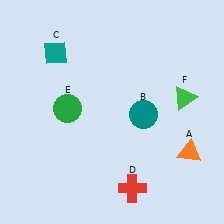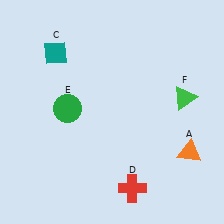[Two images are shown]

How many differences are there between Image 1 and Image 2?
There is 1 difference between the two images.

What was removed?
The teal circle (B) was removed in Image 2.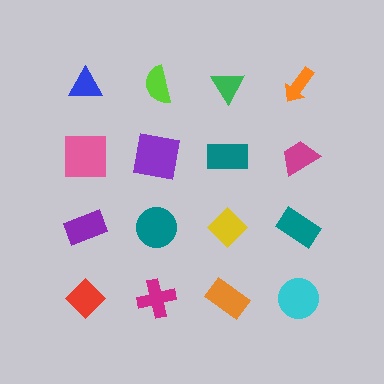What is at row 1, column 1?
A blue triangle.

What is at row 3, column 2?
A teal circle.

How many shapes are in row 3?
4 shapes.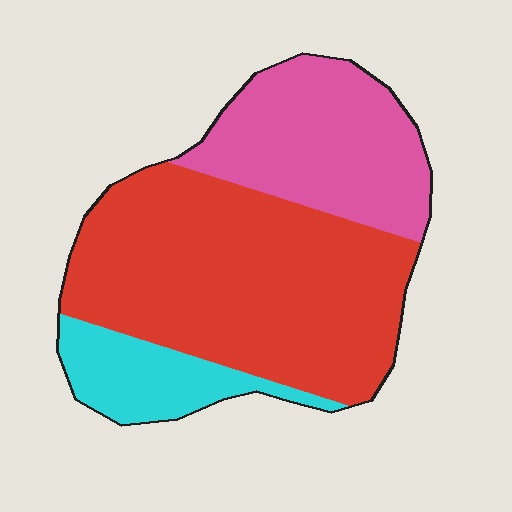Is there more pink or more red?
Red.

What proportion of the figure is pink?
Pink covers 29% of the figure.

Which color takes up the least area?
Cyan, at roughly 15%.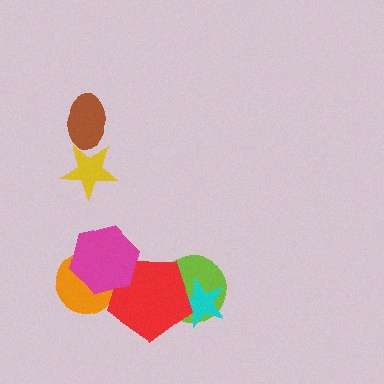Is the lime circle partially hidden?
Yes, it is partially covered by another shape.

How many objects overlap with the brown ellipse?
1 object overlaps with the brown ellipse.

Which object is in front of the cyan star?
The red pentagon is in front of the cyan star.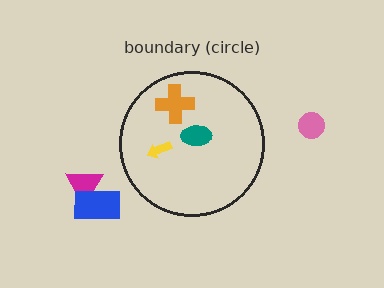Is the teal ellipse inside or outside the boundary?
Inside.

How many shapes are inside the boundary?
3 inside, 3 outside.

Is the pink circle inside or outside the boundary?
Outside.